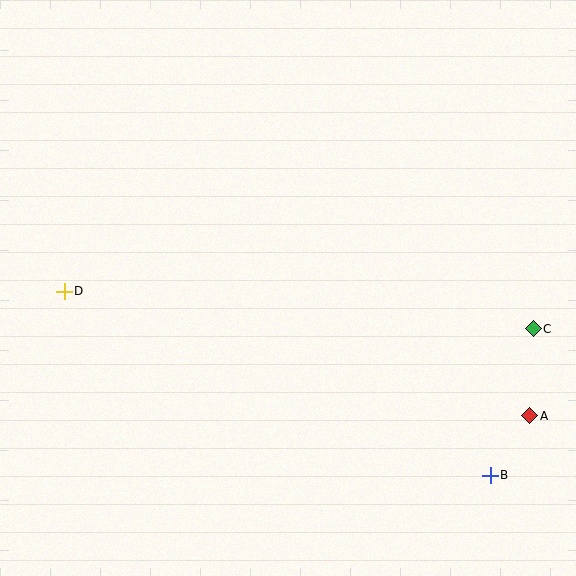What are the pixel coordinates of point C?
Point C is at (533, 329).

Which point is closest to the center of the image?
Point D at (64, 291) is closest to the center.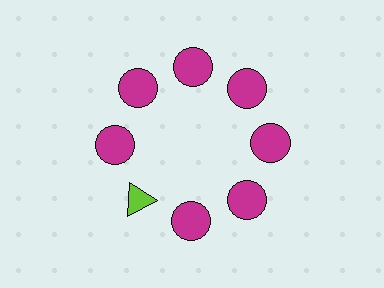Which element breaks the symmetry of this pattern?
The lime triangle at roughly the 8 o'clock position breaks the symmetry. All other shapes are magenta circles.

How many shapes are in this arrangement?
There are 8 shapes arranged in a ring pattern.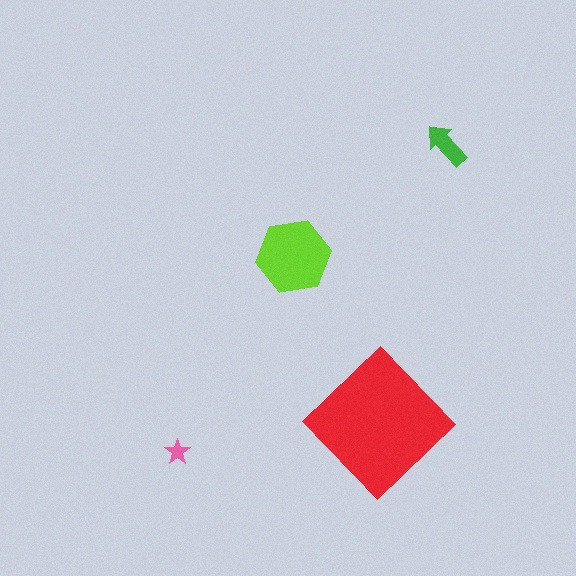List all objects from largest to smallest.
The red diamond, the lime hexagon, the green arrow, the pink star.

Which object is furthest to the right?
The green arrow is rightmost.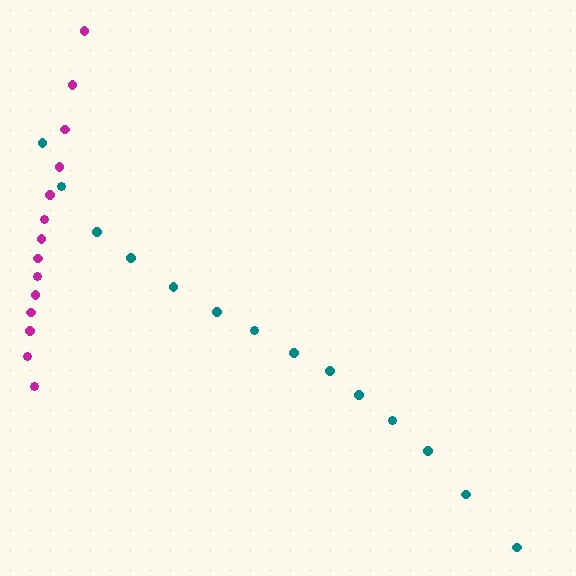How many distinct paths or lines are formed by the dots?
There are 2 distinct paths.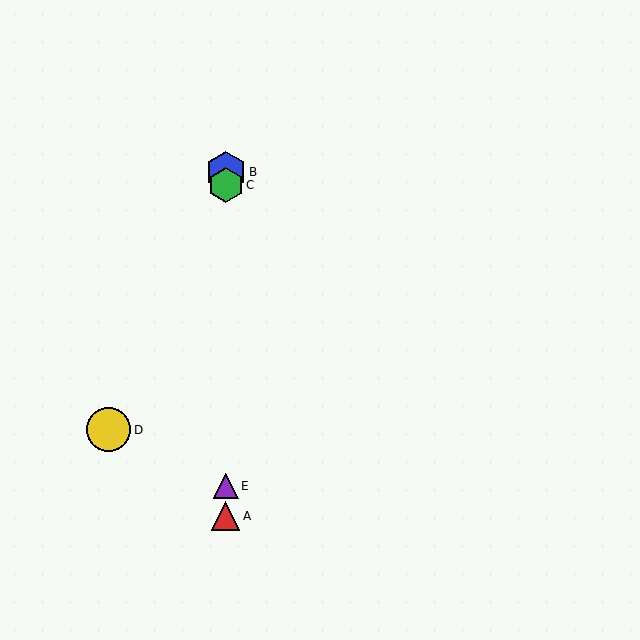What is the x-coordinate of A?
Object A is at x≈226.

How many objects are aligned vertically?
4 objects (A, B, C, E) are aligned vertically.